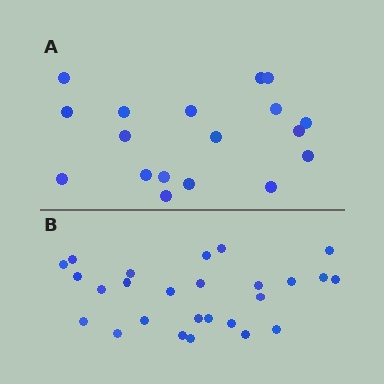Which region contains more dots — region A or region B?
Region B (the bottom region) has more dots.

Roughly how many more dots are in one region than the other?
Region B has roughly 8 or so more dots than region A.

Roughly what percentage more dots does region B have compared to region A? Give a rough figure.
About 45% more.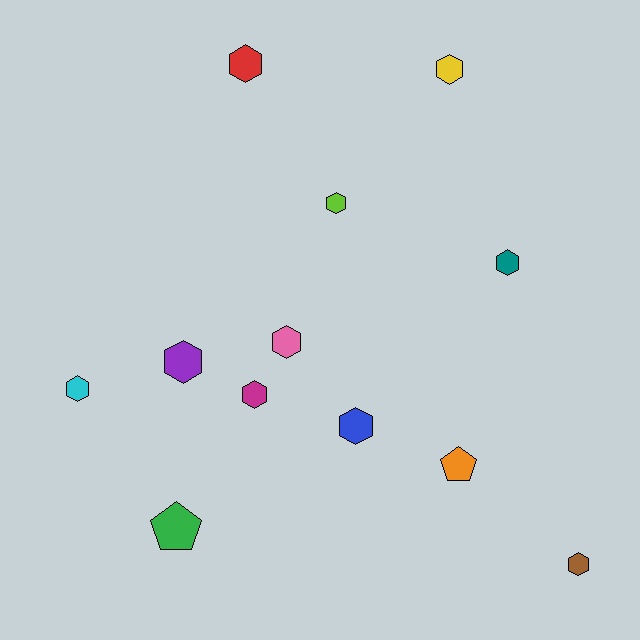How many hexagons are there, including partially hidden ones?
There are 10 hexagons.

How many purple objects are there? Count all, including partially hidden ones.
There is 1 purple object.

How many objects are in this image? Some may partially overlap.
There are 12 objects.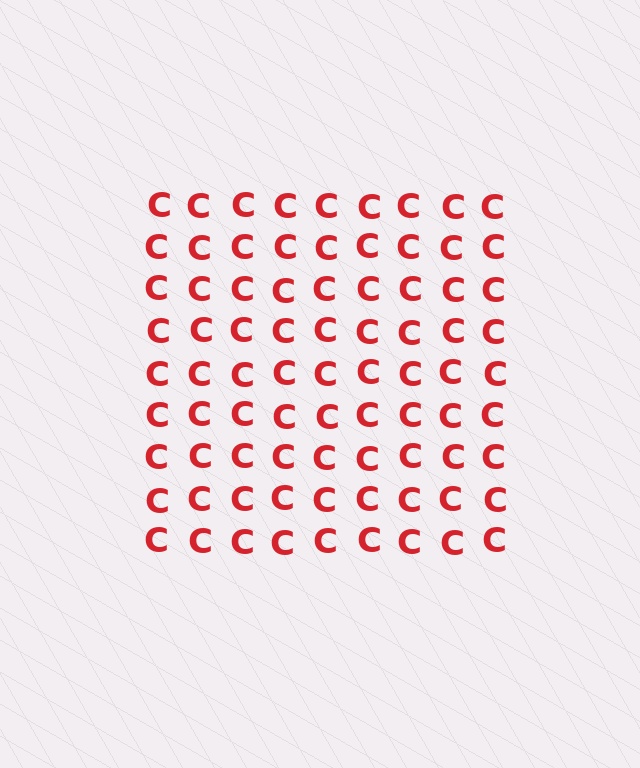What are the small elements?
The small elements are letter C's.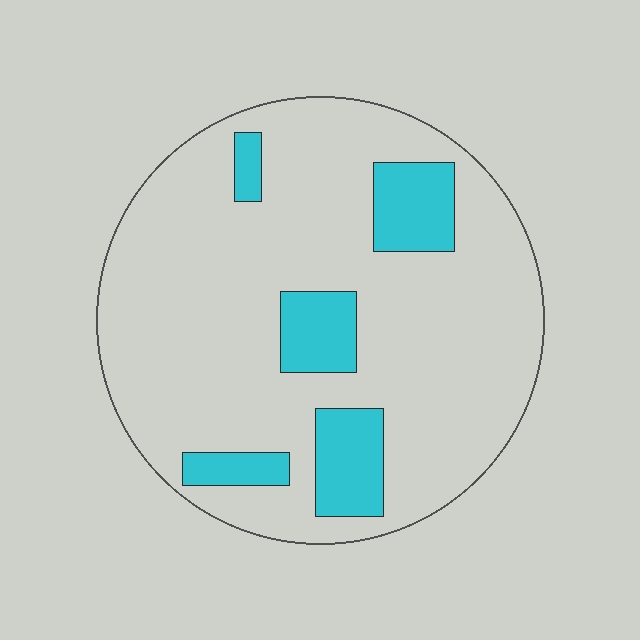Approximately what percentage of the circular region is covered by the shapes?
Approximately 15%.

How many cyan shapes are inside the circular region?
5.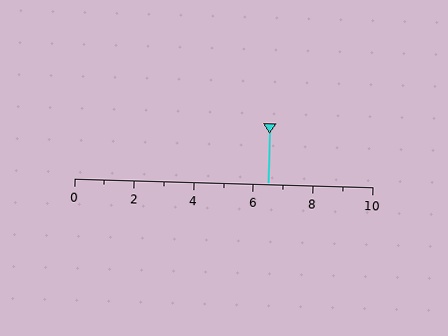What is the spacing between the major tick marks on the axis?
The major ticks are spaced 2 apart.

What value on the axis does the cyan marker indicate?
The marker indicates approximately 6.5.